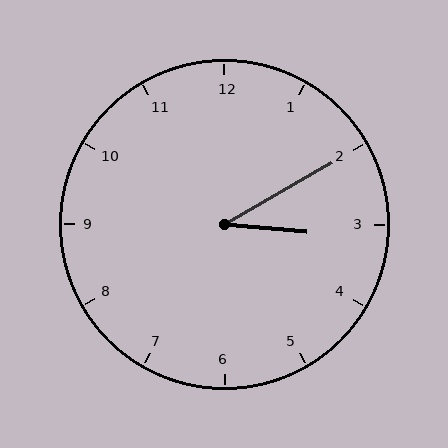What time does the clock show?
3:10.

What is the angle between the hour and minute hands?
Approximately 35 degrees.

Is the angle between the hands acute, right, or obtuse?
It is acute.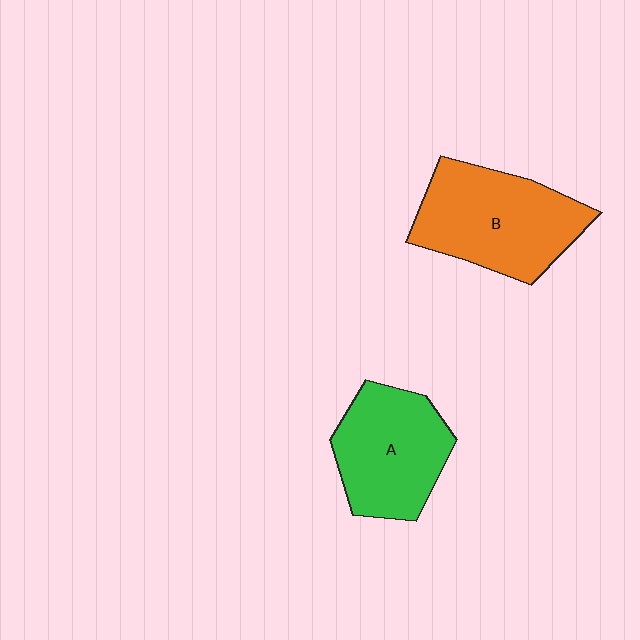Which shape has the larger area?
Shape B (orange).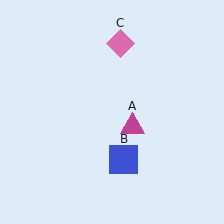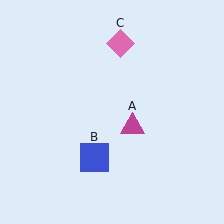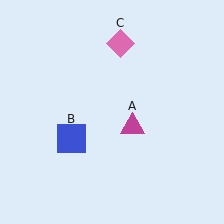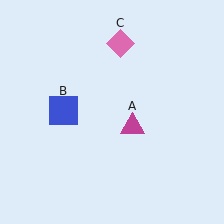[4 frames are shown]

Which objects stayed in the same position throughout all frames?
Magenta triangle (object A) and pink diamond (object C) remained stationary.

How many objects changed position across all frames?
1 object changed position: blue square (object B).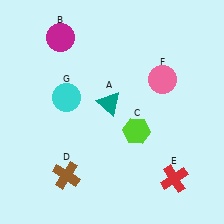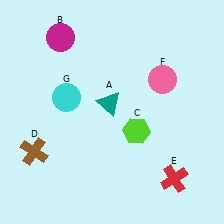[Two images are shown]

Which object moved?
The brown cross (D) moved left.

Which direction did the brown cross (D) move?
The brown cross (D) moved left.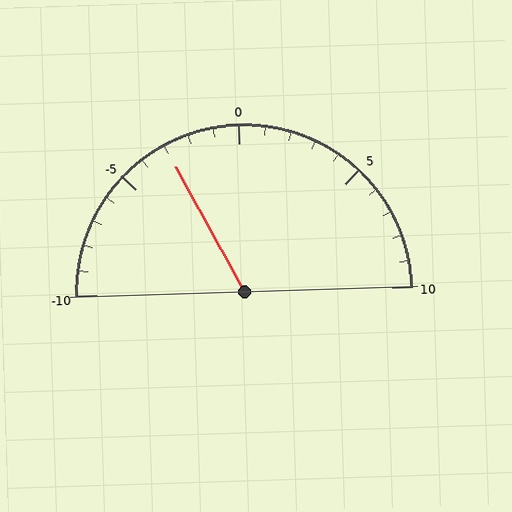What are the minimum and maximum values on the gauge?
The gauge ranges from -10 to 10.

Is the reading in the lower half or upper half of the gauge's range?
The reading is in the lower half of the range (-10 to 10).